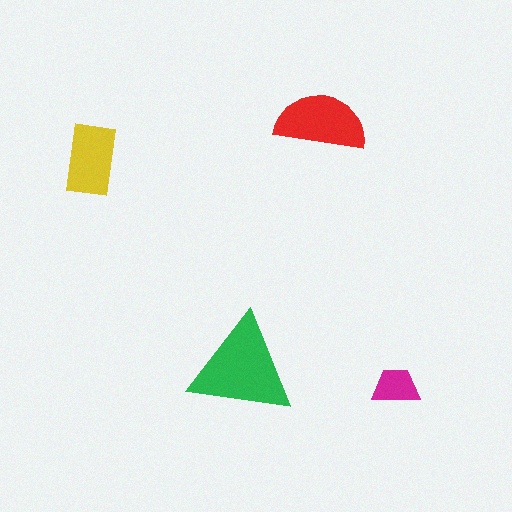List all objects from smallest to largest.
The magenta trapezoid, the yellow rectangle, the red semicircle, the green triangle.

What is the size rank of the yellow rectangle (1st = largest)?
3rd.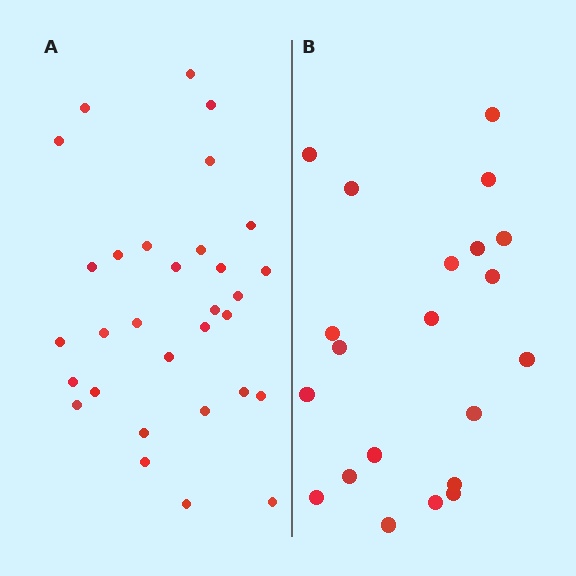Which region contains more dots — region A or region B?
Region A (the left region) has more dots.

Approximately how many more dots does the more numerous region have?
Region A has roughly 10 or so more dots than region B.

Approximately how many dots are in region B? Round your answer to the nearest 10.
About 20 dots. (The exact count is 21, which rounds to 20.)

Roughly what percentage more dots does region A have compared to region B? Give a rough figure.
About 50% more.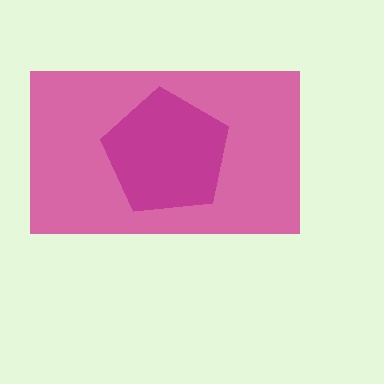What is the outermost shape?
The pink rectangle.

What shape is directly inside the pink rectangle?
The magenta pentagon.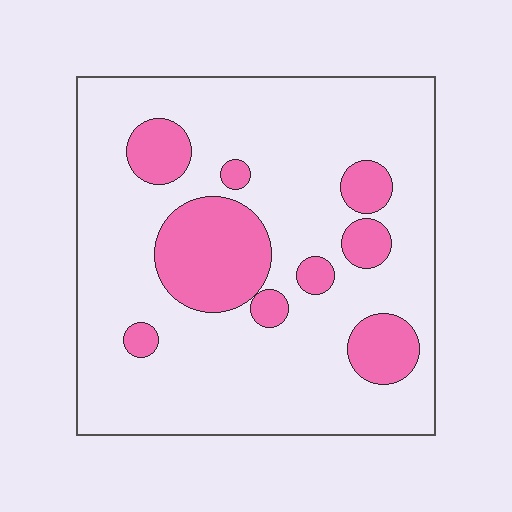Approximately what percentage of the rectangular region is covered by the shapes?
Approximately 20%.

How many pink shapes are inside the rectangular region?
9.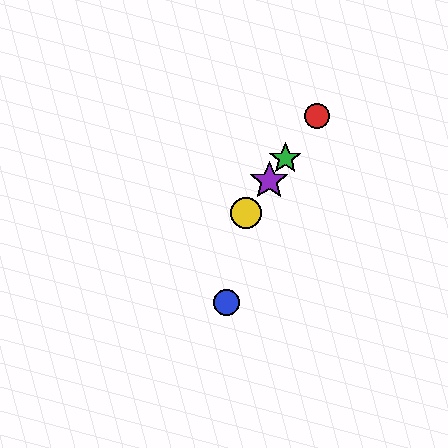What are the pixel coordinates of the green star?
The green star is at (285, 159).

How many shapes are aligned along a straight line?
4 shapes (the red circle, the green star, the yellow circle, the purple star) are aligned along a straight line.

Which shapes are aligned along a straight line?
The red circle, the green star, the yellow circle, the purple star are aligned along a straight line.